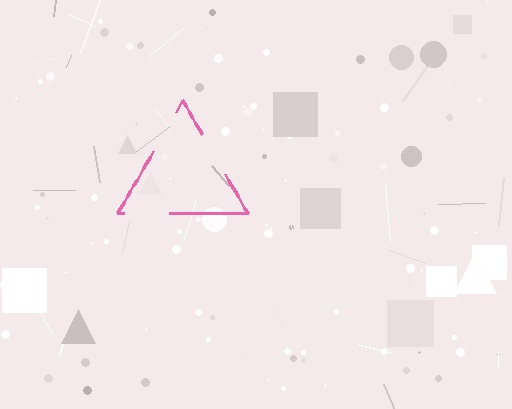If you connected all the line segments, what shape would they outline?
They would outline a triangle.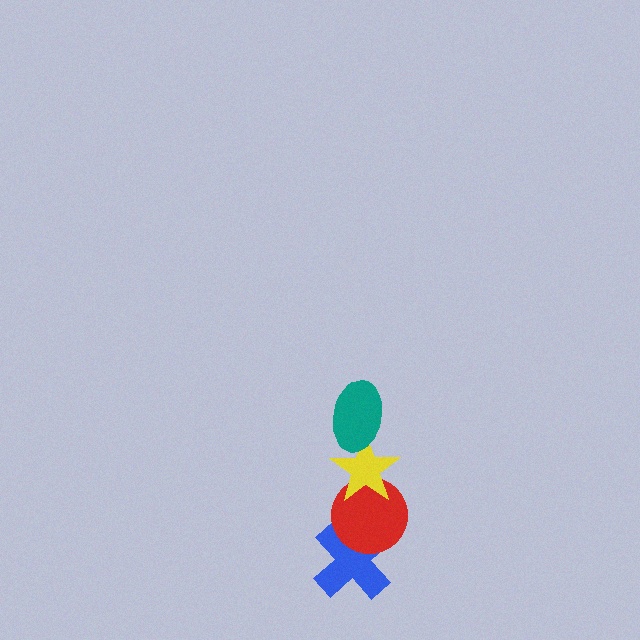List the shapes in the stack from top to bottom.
From top to bottom: the teal ellipse, the yellow star, the red circle, the blue cross.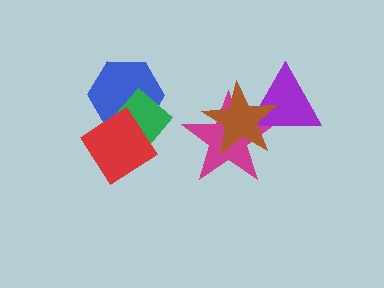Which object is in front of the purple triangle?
The brown star is in front of the purple triangle.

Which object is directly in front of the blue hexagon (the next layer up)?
The green diamond is directly in front of the blue hexagon.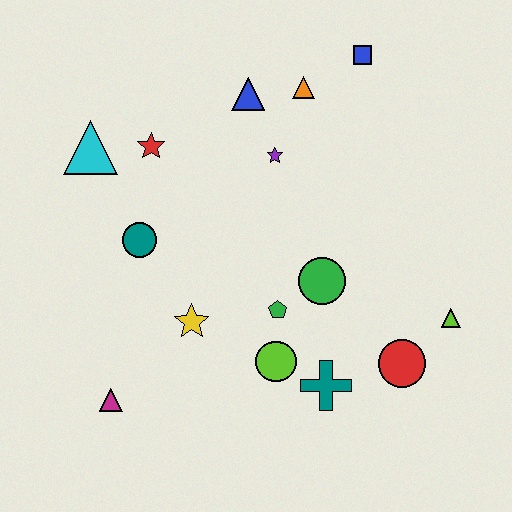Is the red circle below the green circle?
Yes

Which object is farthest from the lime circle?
The blue square is farthest from the lime circle.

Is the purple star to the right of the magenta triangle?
Yes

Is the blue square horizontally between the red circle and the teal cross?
Yes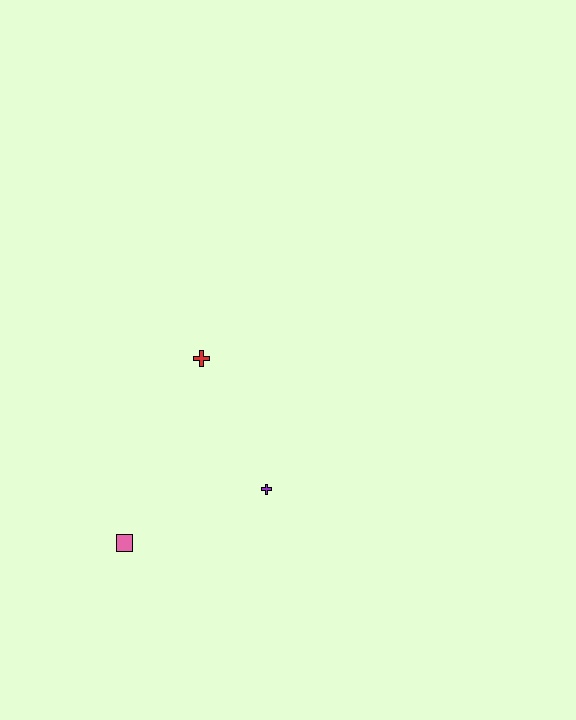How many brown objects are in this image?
There are no brown objects.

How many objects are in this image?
There are 3 objects.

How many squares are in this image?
There is 1 square.